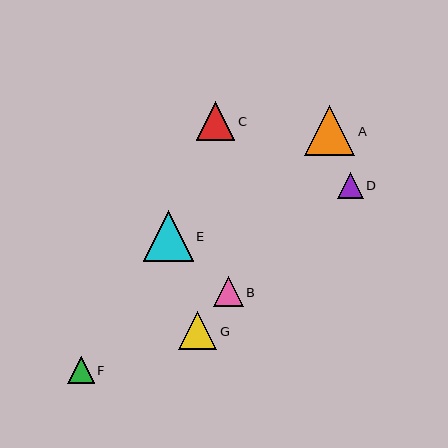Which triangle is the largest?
Triangle E is the largest with a size of approximately 50 pixels.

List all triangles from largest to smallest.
From largest to smallest: E, A, C, G, B, F, D.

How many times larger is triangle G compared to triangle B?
Triangle G is approximately 1.3 times the size of triangle B.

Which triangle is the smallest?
Triangle D is the smallest with a size of approximately 26 pixels.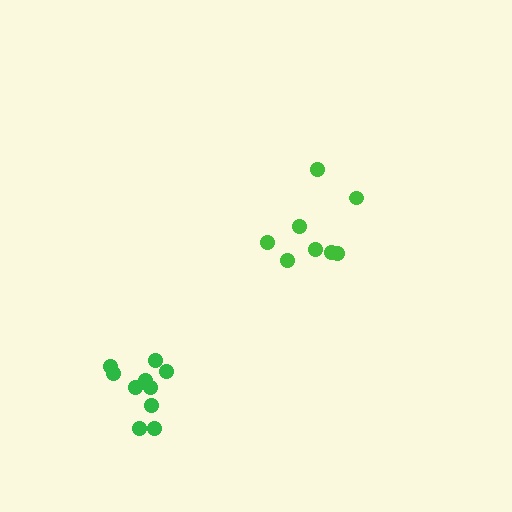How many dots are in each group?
Group 1: 8 dots, Group 2: 10 dots (18 total).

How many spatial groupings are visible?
There are 2 spatial groupings.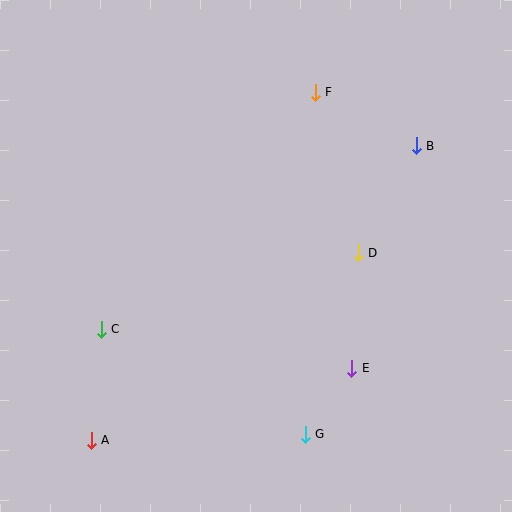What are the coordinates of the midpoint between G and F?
The midpoint between G and F is at (310, 263).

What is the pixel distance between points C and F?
The distance between C and F is 320 pixels.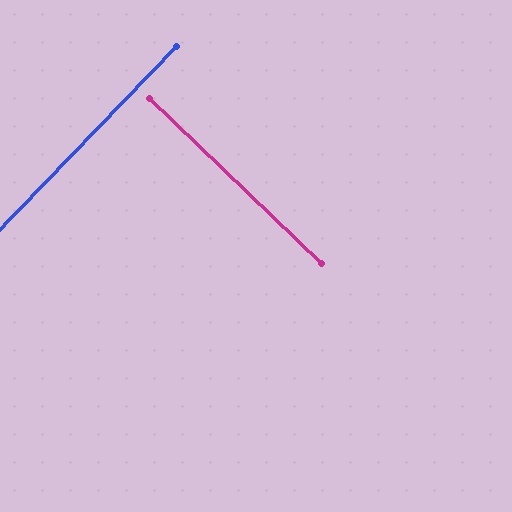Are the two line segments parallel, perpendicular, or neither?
Perpendicular — they meet at approximately 90°.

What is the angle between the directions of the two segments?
Approximately 90 degrees.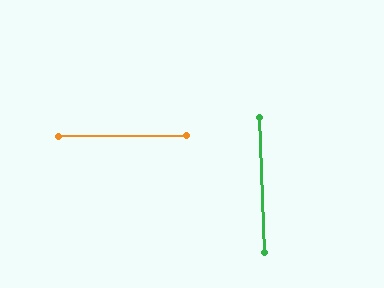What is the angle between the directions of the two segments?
Approximately 88 degrees.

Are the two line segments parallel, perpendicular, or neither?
Perpendicular — they meet at approximately 88°.